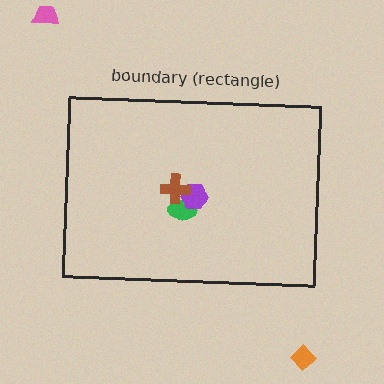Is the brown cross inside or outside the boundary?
Inside.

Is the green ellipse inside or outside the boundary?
Inside.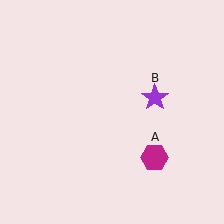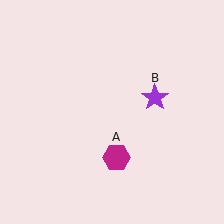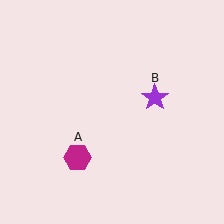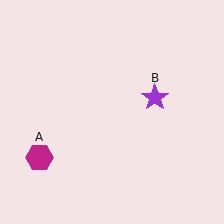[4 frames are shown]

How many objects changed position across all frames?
1 object changed position: magenta hexagon (object A).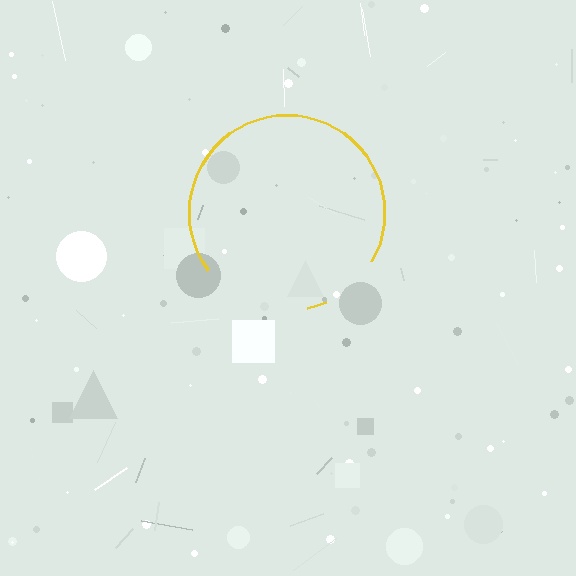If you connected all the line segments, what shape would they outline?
They would outline a circle.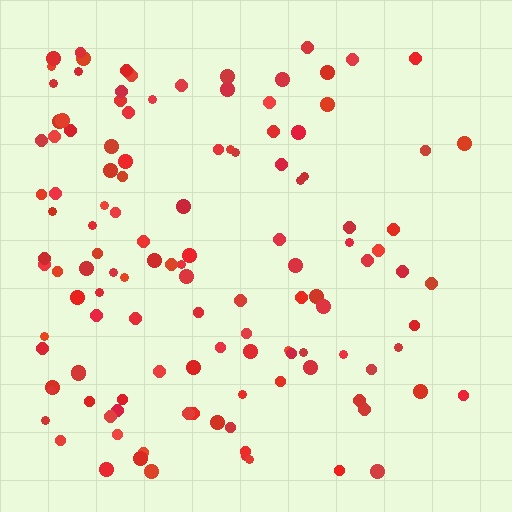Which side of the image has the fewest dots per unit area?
The right.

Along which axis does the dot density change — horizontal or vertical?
Horizontal.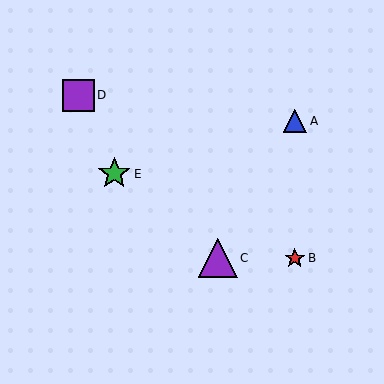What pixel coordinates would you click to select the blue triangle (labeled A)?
Click at (295, 121) to select the blue triangle A.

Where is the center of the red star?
The center of the red star is at (295, 258).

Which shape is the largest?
The purple triangle (labeled C) is the largest.